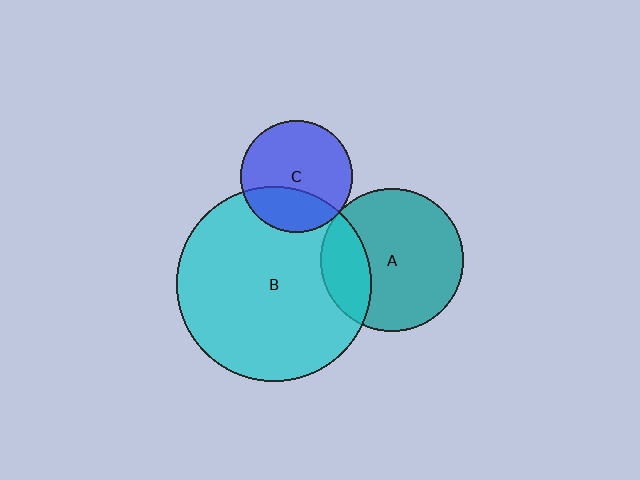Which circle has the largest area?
Circle B (cyan).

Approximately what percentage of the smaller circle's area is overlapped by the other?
Approximately 30%.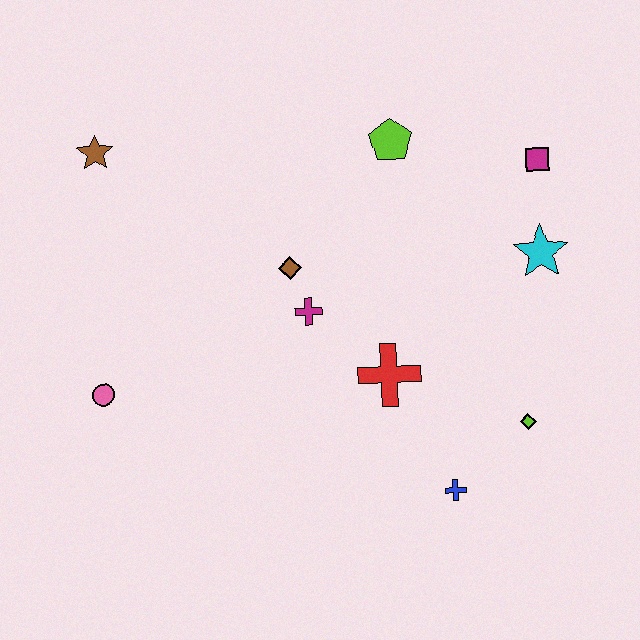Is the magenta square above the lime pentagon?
No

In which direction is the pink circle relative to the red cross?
The pink circle is to the left of the red cross.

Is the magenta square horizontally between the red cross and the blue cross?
No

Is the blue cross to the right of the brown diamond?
Yes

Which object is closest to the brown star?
The brown diamond is closest to the brown star.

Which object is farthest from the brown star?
The lime diamond is farthest from the brown star.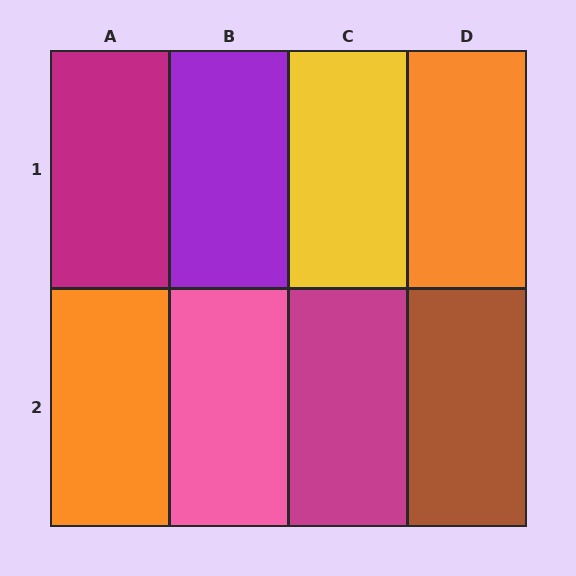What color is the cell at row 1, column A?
Magenta.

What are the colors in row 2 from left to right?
Orange, pink, magenta, brown.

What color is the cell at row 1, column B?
Purple.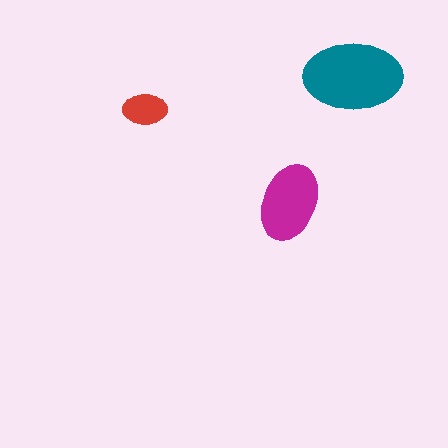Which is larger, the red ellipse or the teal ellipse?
The teal one.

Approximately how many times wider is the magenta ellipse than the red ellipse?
About 1.5 times wider.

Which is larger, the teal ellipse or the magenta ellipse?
The teal one.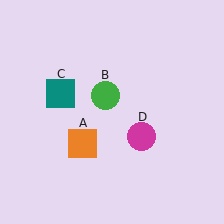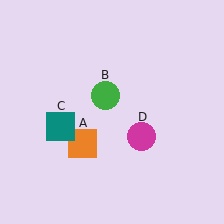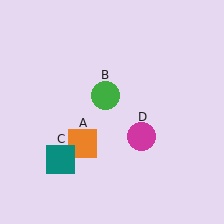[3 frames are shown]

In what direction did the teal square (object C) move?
The teal square (object C) moved down.